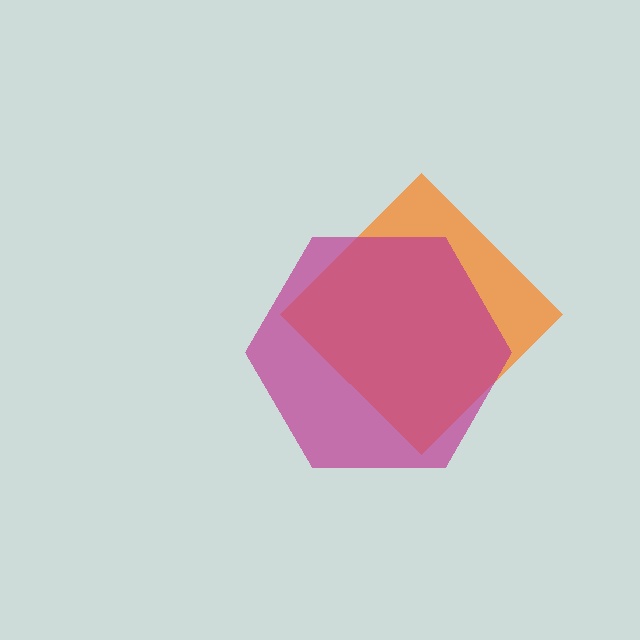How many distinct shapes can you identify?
There are 2 distinct shapes: an orange diamond, a magenta hexagon.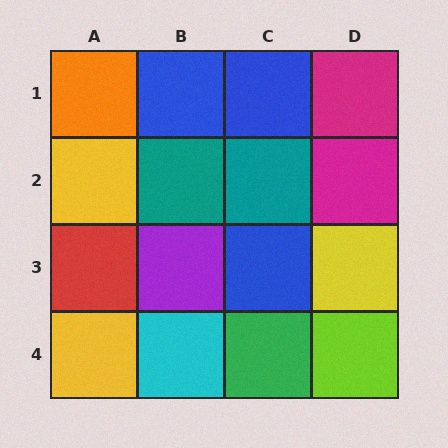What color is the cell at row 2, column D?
Magenta.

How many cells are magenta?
2 cells are magenta.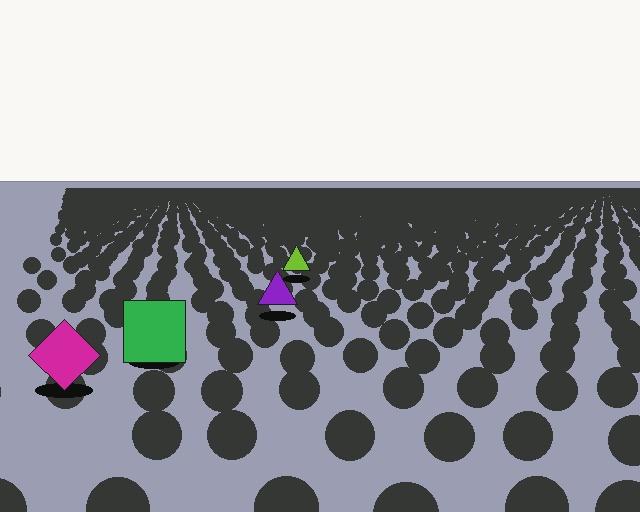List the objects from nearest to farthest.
From nearest to farthest: the magenta diamond, the green square, the purple triangle, the lime triangle.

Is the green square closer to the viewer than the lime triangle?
Yes. The green square is closer — you can tell from the texture gradient: the ground texture is coarser near it.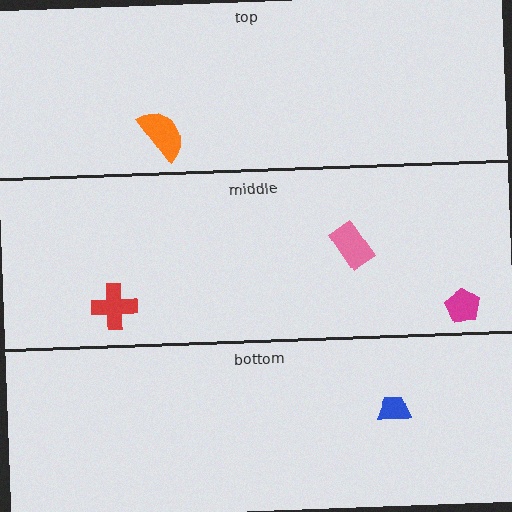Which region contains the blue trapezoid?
The bottom region.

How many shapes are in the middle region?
3.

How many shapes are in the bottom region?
1.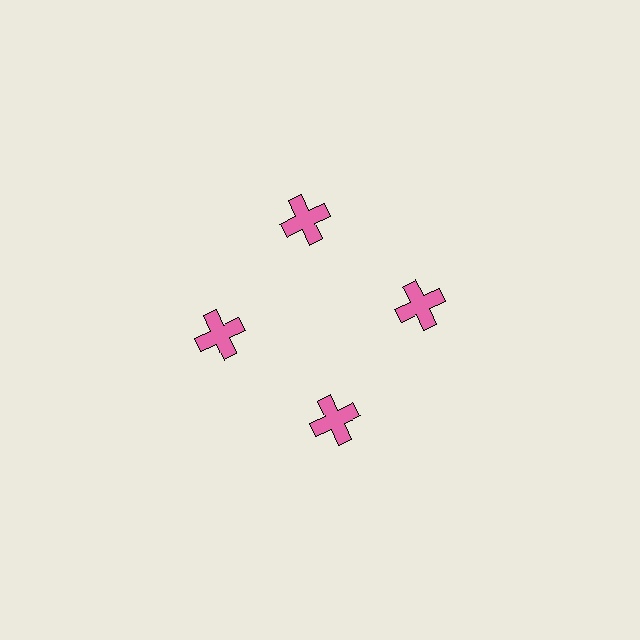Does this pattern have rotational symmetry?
Yes, this pattern has 4-fold rotational symmetry. It looks the same after rotating 90 degrees around the center.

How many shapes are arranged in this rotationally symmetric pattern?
There are 4 shapes, arranged in 4 groups of 1.